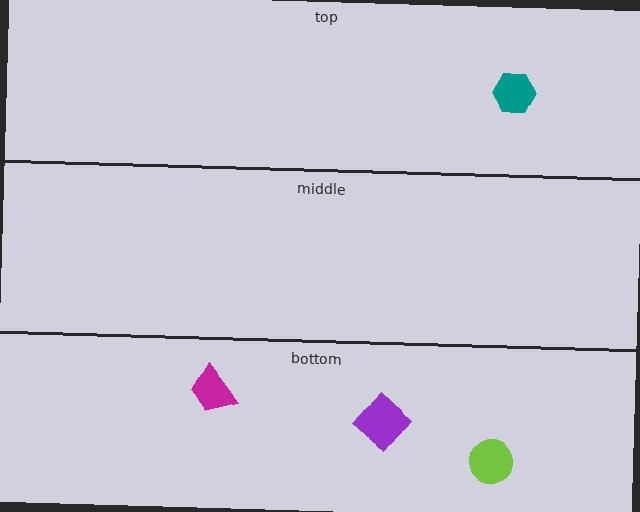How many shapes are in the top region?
1.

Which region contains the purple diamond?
The bottom region.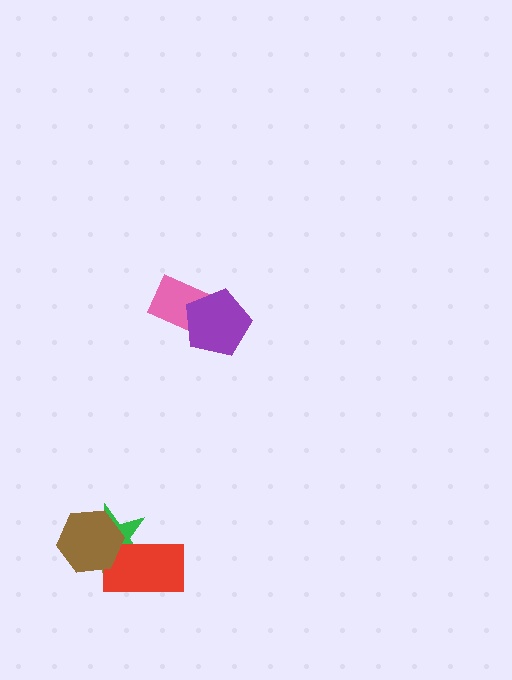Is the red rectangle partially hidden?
Yes, it is partially covered by another shape.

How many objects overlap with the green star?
2 objects overlap with the green star.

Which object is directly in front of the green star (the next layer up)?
The red rectangle is directly in front of the green star.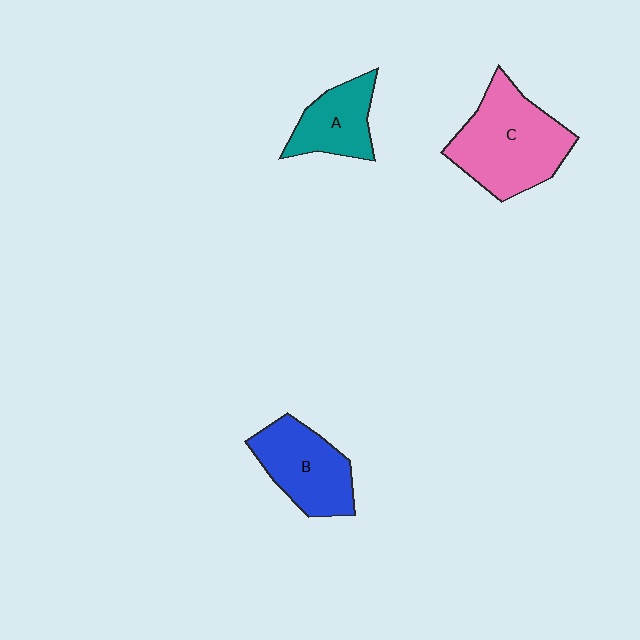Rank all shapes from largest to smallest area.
From largest to smallest: C (pink), B (blue), A (teal).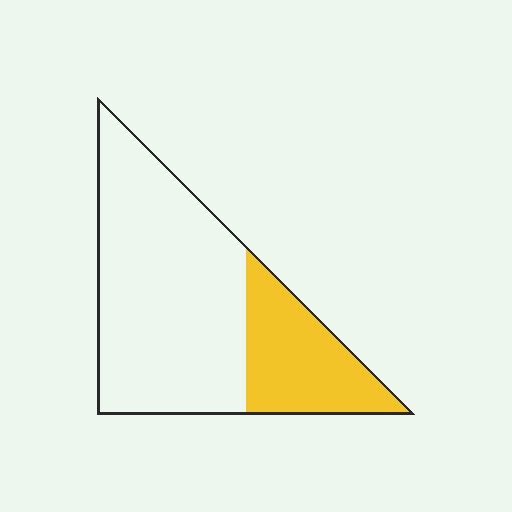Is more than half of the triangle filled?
No.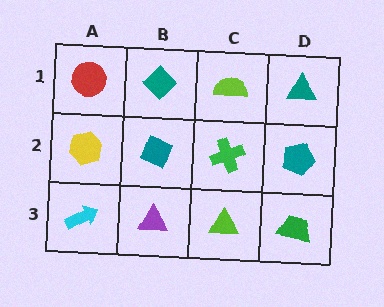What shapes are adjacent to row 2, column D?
A teal triangle (row 1, column D), a green trapezoid (row 3, column D), a green cross (row 2, column C).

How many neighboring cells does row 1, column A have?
2.